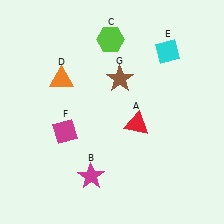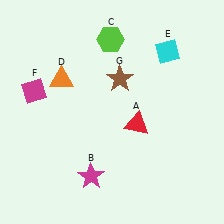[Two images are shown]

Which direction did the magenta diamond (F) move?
The magenta diamond (F) moved up.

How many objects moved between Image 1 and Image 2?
1 object moved between the two images.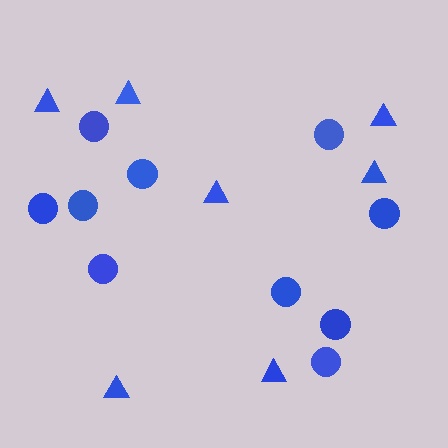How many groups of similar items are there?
There are 2 groups: one group of circles (10) and one group of triangles (7).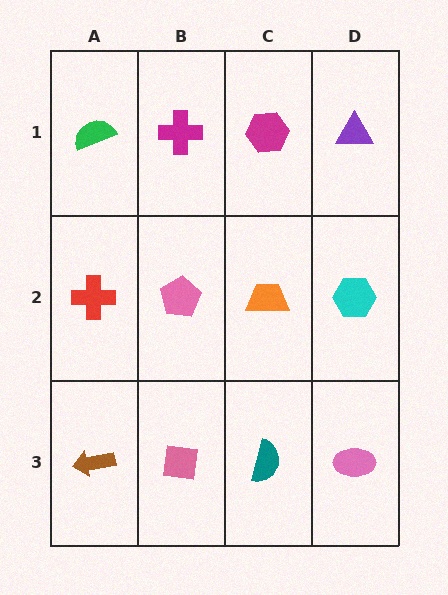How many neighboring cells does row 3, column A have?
2.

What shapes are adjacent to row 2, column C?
A magenta hexagon (row 1, column C), a teal semicircle (row 3, column C), a pink pentagon (row 2, column B), a cyan hexagon (row 2, column D).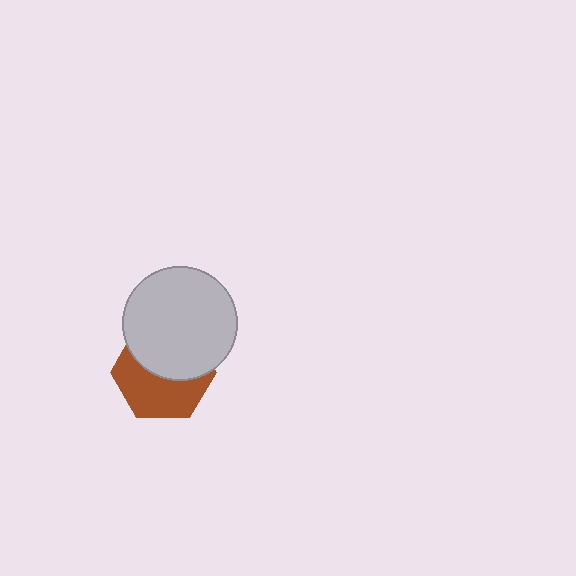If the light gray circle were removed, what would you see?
You would see the complete brown hexagon.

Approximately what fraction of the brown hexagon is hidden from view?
Roughly 49% of the brown hexagon is hidden behind the light gray circle.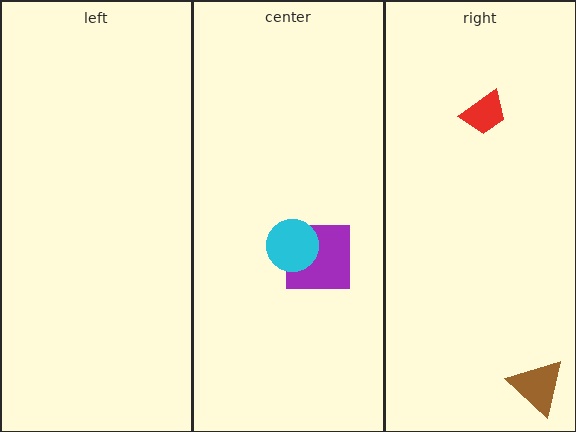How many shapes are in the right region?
2.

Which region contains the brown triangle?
The right region.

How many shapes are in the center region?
2.